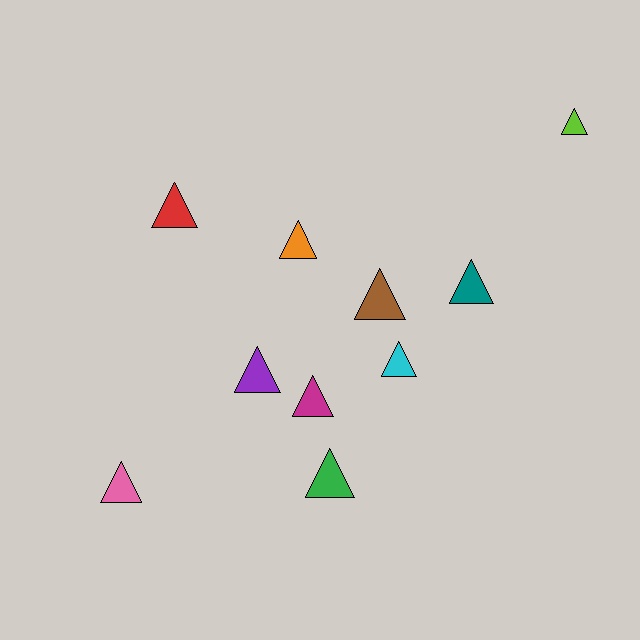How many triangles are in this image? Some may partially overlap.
There are 10 triangles.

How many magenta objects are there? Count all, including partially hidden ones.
There is 1 magenta object.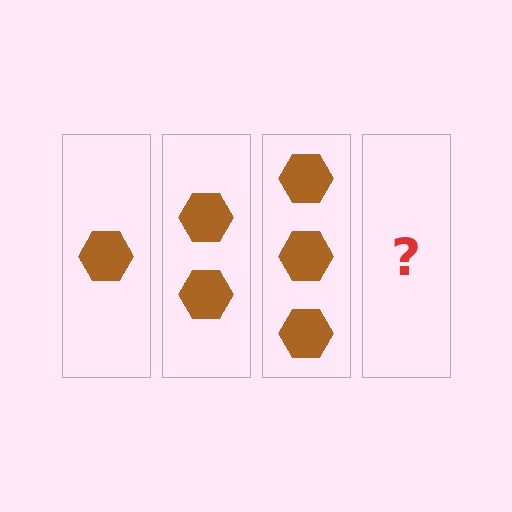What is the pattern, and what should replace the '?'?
The pattern is that each step adds one more hexagon. The '?' should be 4 hexagons.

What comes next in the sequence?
The next element should be 4 hexagons.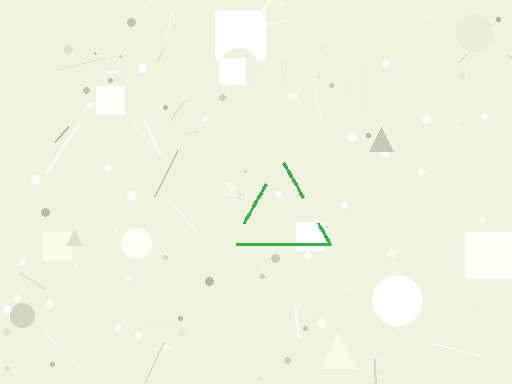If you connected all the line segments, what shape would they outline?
They would outline a triangle.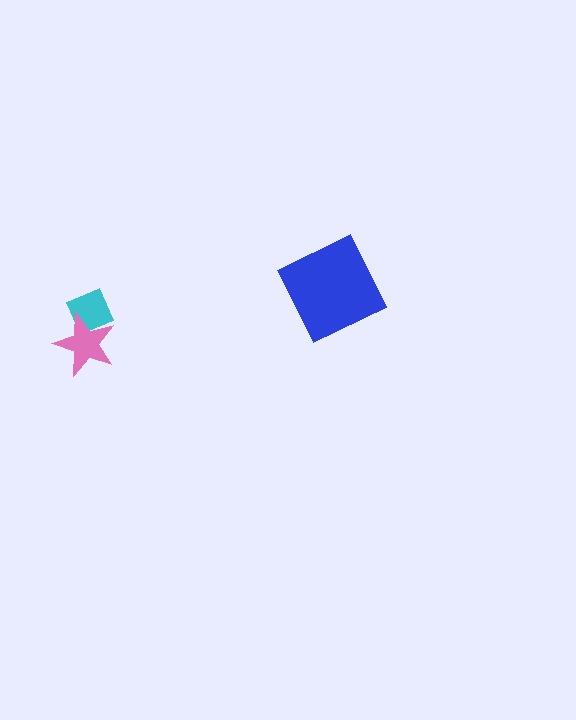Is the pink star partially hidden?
No, no other shape covers it.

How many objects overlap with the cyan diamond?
1 object overlaps with the cyan diamond.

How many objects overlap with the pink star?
1 object overlaps with the pink star.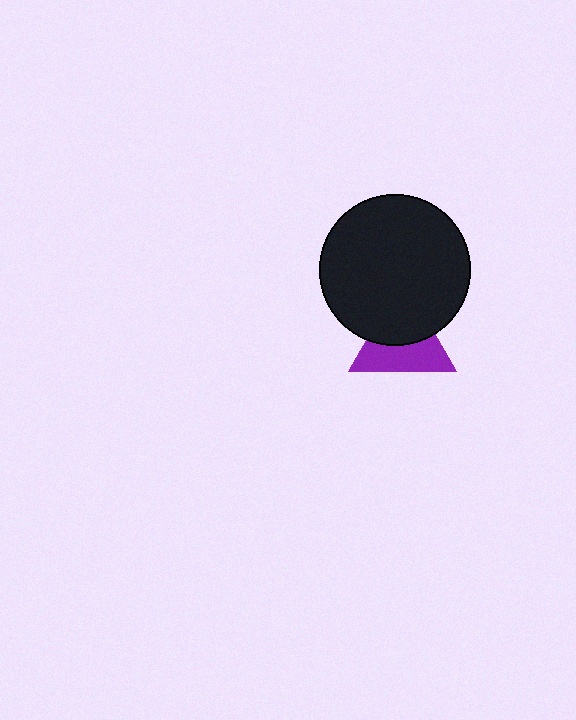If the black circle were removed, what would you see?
You would see the complete purple triangle.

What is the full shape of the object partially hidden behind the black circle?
The partially hidden object is a purple triangle.